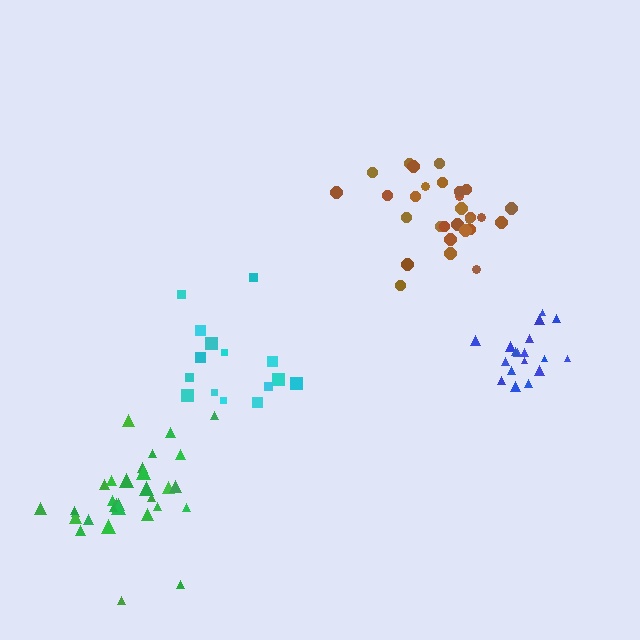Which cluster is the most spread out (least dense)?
Cyan.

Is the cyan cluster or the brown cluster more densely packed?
Brown.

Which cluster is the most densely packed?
Blue.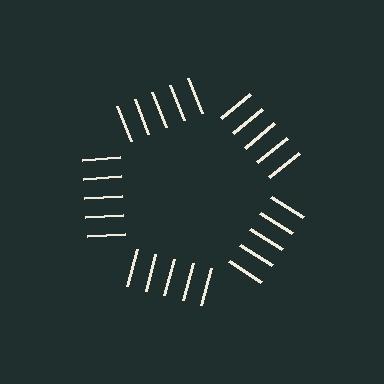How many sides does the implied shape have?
5 sides — the line-ends trace a pentagon.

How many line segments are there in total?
25 — 5 along each of the 5 edges.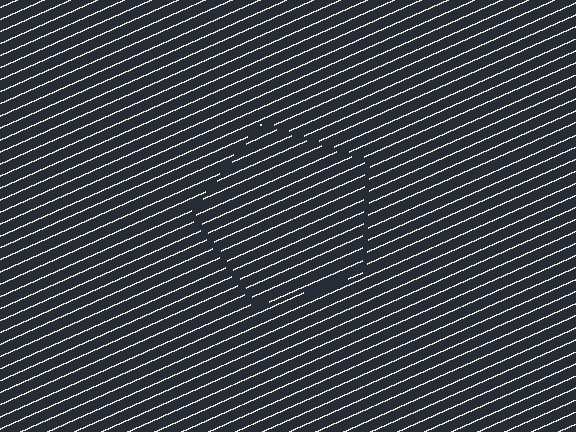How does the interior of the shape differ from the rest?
The interior of the shape contains the same grating, shifted by half a period — the contour is defined by the phase discontinuity where line-ends from the inner and outer gratings abut.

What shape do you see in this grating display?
An illusory pentagon. The interior of the shape contains the same grating, shifted by half a period — the contour is defined by the phase discontinuity where line-ends from the inner and outer gratings abut.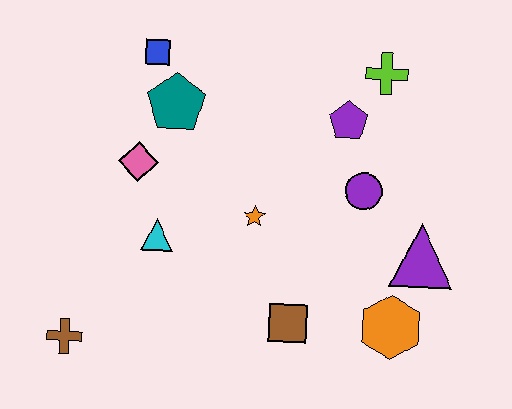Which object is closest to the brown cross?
The cyan triangle is closest to the brown cross.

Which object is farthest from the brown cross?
The lime cross is farthest from the brown cross.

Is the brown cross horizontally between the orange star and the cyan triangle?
No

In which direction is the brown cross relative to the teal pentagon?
The brown cross is below the teal pentagon.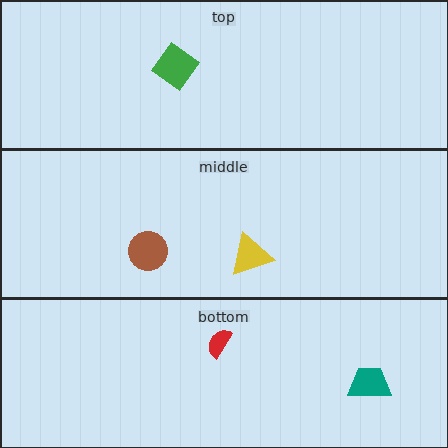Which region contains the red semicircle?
The bottom region.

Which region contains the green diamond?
The top region.